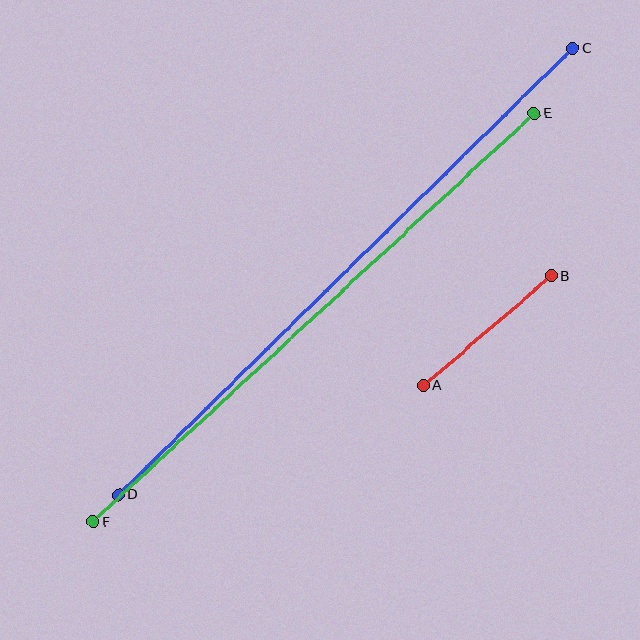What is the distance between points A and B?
The distance is approximately 169 pixels.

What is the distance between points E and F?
The distance is approximately 601 pixels.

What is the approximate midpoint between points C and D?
The midpoint is at approximately (346, 272) pixels.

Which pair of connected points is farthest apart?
Points C and D are farthest apart.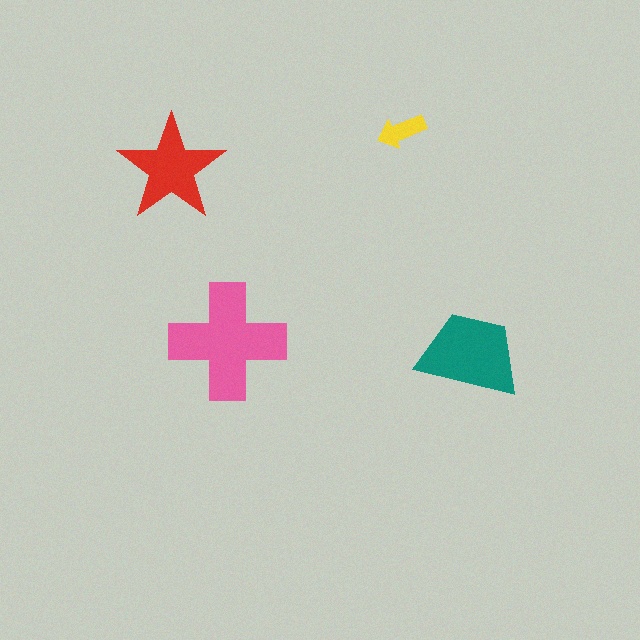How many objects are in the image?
There are 4 objects in the image.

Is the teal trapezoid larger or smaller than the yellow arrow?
Larger.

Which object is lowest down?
The teal trapezoid is bottommost.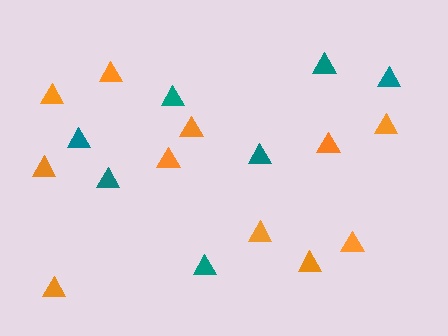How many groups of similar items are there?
There are 2 groups: one group of teal triangles (7) and one group of orange triangles (11).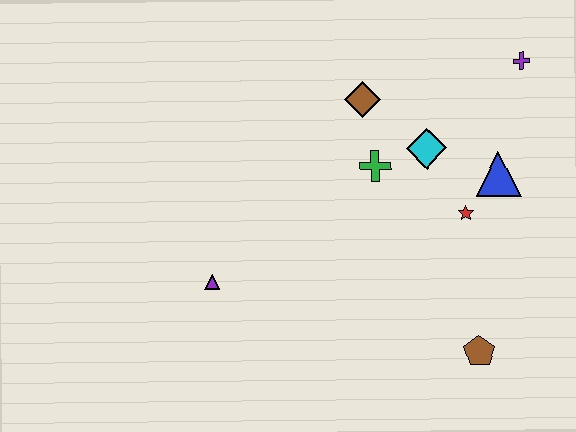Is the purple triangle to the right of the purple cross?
No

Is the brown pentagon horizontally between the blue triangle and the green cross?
Yes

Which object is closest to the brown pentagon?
The red star is closest to the brown pentagon.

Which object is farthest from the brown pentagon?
The purple cross is farthest from the brown pentagon.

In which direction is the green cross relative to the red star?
The green cross is to the left of the red star.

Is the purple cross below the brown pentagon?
No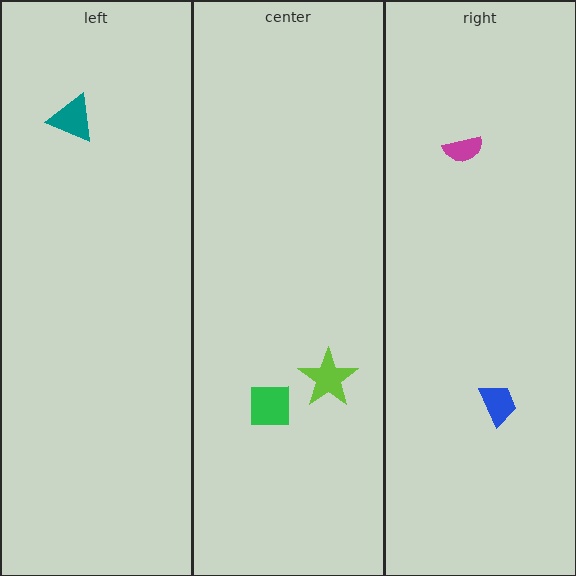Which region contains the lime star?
The center region.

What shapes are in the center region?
The green square, the lime star.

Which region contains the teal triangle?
The left region.